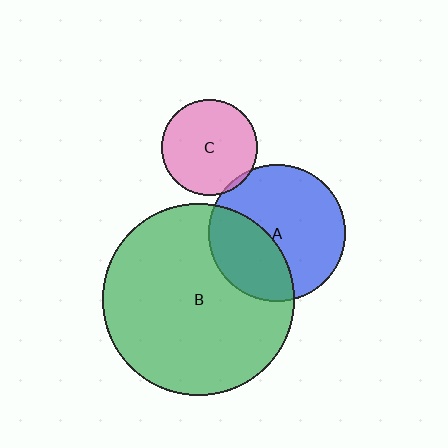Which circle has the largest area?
Circle B (green).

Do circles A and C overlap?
Yes.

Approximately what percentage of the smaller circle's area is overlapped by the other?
Approximately 5%.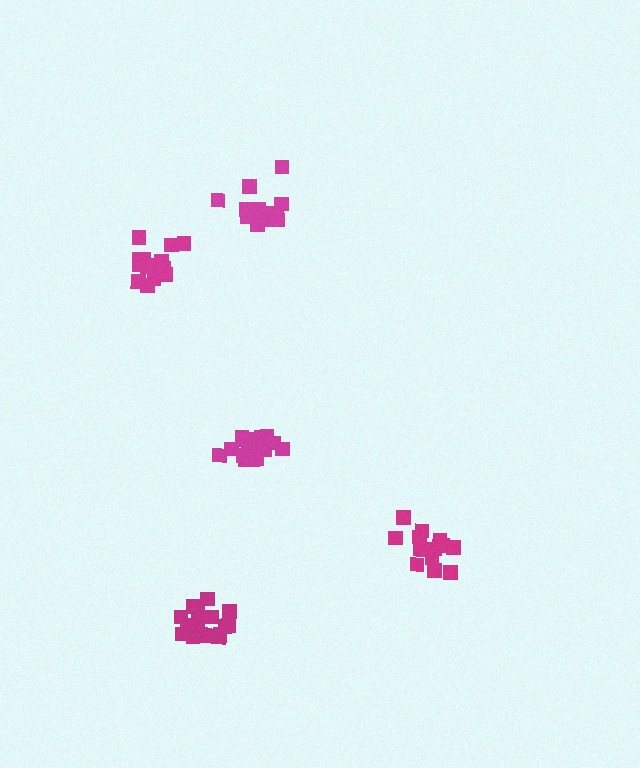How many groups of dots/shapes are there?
There are 5 groups.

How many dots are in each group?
Group 1: 16 dots, Group 2: 15 dots, Group 3: 16 dots, Group 4: 19 dots, Group 5: 15 dots (81 total).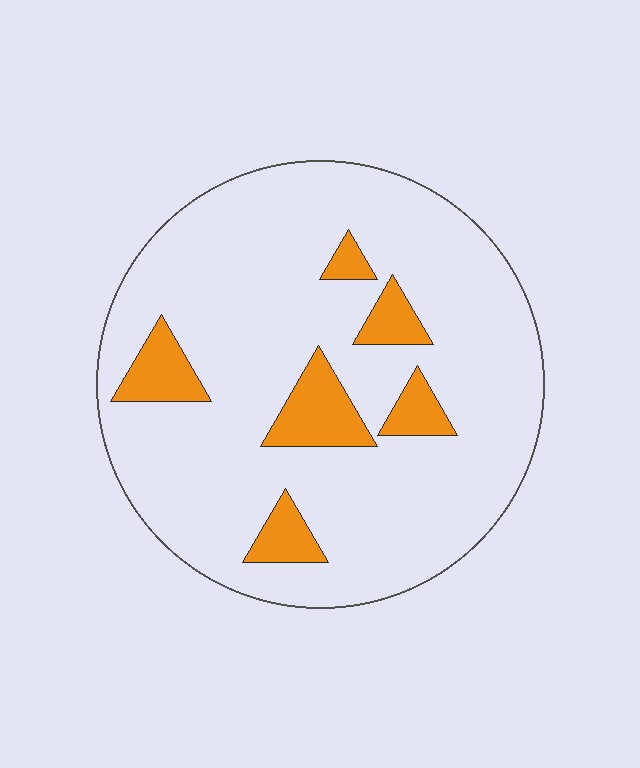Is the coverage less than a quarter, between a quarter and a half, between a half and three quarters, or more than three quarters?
Less than a quarter.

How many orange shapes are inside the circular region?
6.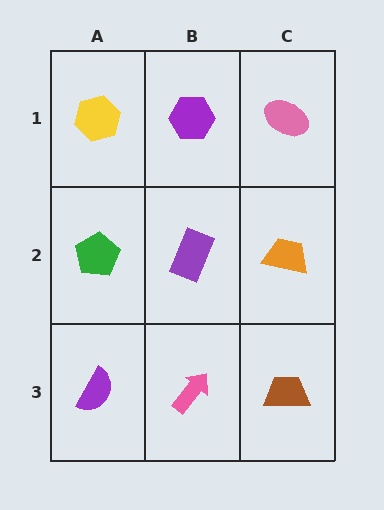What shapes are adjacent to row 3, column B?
A purple rectangle (row 2, column B), a purple semicircle (row 3, column A), a brown trapezoid (row 3, column C).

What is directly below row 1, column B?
A purple rectangle.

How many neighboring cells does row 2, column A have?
3.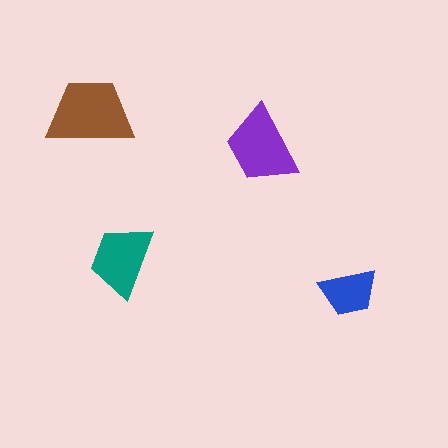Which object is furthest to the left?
The brown trapezoid is leftmost.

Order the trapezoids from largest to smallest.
the brown one, the purple one, the teal one, the blue one.